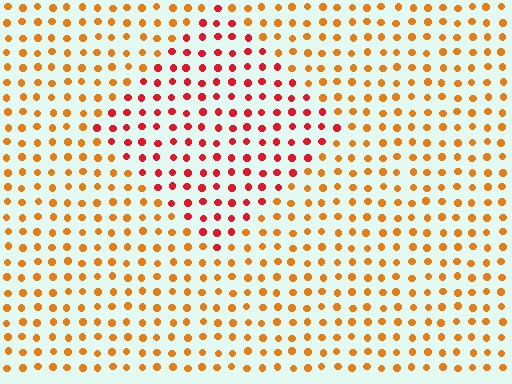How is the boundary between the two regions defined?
The boundary is defined purely by a slight shift in hue (about 36 degrees). Spacing, size, and orientation are identical on both sides.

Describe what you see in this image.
The image is filled with small orange elements in a uniform arrangement. A diamond-shaped region is visible where the elements are tinted to a slightly different hue, forming a subtle color boundary.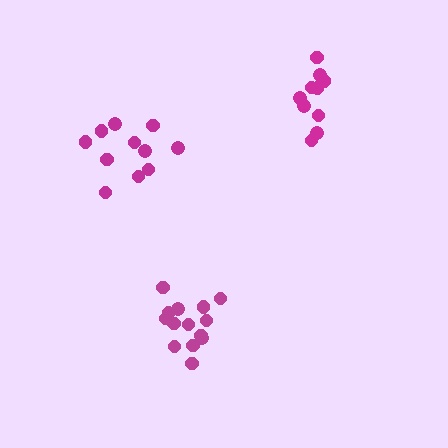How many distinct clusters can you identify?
There are 3 distinct clusters.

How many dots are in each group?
Group 1: 11 dots, Group 2: 10 dots, Group 3: 14 dots (35 total).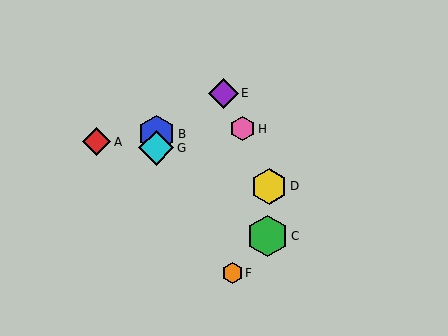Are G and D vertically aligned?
No, G is at x≈156 and D is at x≈269.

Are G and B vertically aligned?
Yes, both are at x≈156.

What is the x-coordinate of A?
Object A is at x≈97.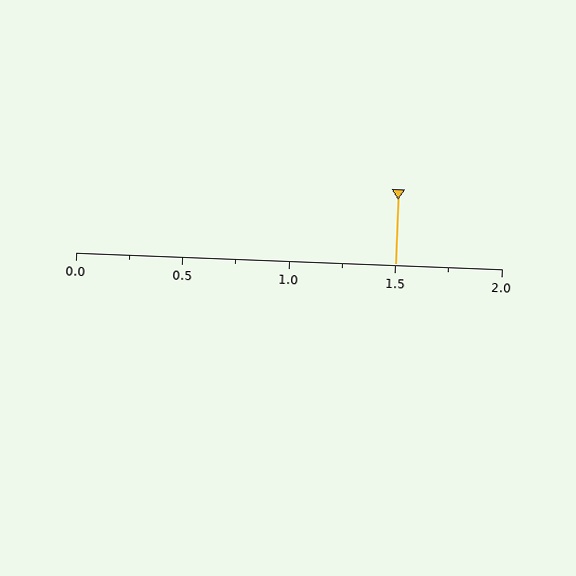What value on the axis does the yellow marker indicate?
The marker indicates approximately 1.5.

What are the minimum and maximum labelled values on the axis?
The axis runs from 0.0 to 2.0.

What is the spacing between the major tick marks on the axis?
The major ticks are spaced 0.5 apart.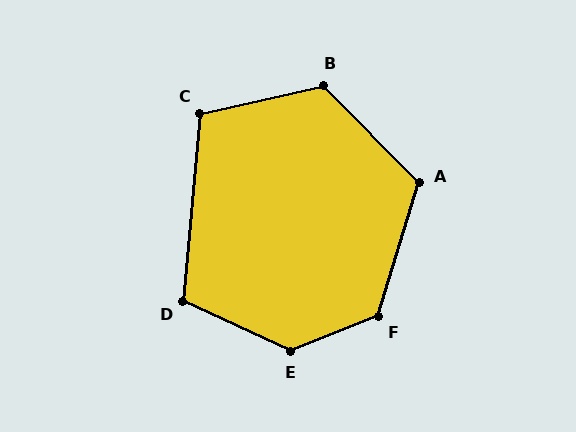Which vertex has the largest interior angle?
E, at approximately 133 degrees.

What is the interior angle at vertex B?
Approximately 122 degrees (obtuse).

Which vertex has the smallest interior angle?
C, at approximately 108 degrees.